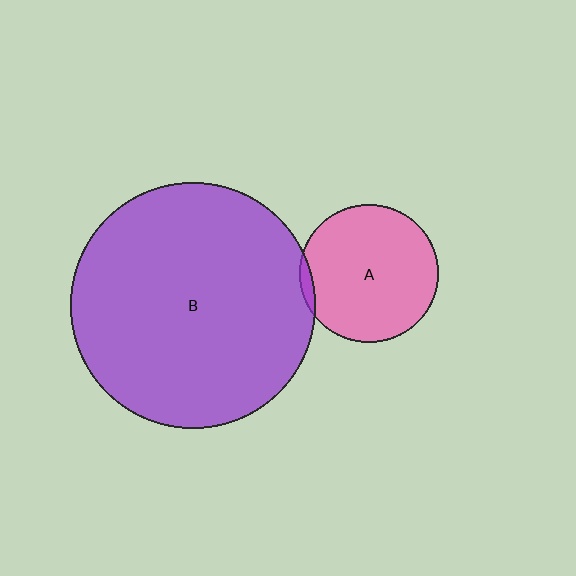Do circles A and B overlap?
Yes.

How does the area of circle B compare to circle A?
Approximately 3.1 times.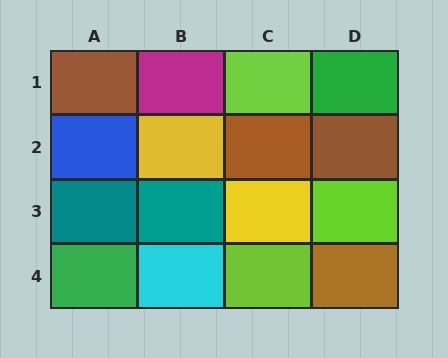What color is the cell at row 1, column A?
Brown.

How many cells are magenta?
1 cell is magenta.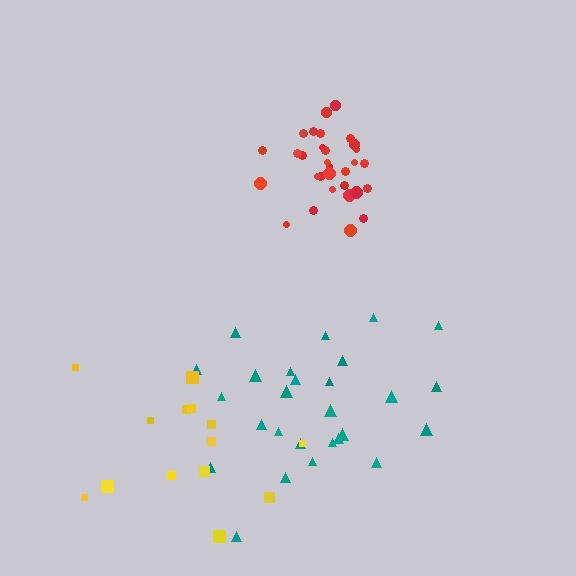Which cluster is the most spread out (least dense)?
Yellow.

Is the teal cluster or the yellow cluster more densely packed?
Teal.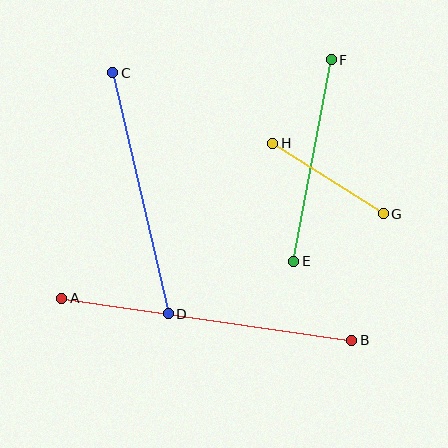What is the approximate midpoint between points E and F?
The midpoint is at approximately (312, 161) pixels.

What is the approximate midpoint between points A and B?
The midpoint is at approximately (207, 319) pixels.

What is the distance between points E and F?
The distance is approximately 205 pixels.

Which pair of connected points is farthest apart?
Points A and B are farthest apart.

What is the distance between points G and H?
The distance is approximately 131 pixels.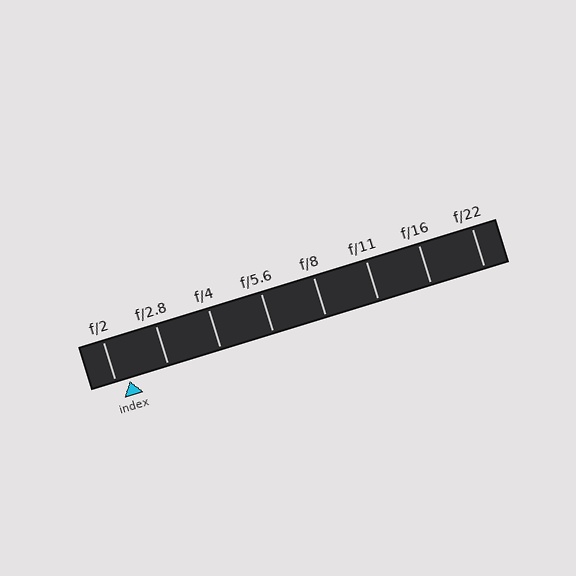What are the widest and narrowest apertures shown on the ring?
The widest aperture shown is f/2 and the narrowest is f/22.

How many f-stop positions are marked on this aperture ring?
There are 8 f-stop positions marked.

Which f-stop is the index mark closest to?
The index mark is closest to f/2.